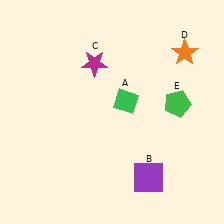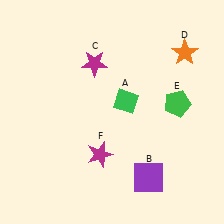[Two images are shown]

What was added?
A magenta star (F) was added in Image 2.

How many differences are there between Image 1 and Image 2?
There is 1 difference between the two images.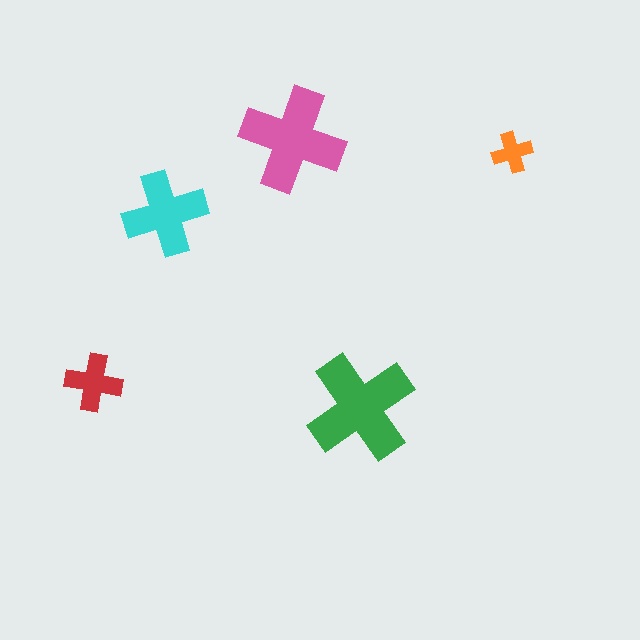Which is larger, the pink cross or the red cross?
The pink one.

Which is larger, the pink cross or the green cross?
The green one.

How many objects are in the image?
There are 5 objects in the image.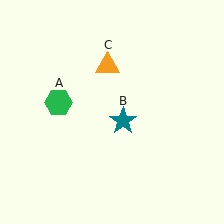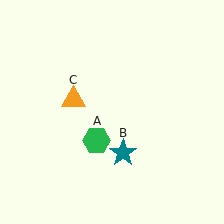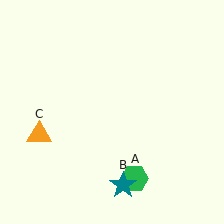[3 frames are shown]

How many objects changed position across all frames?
3 objects changed position: green hexagon (object A), teal star (object B), orange triangle (object C).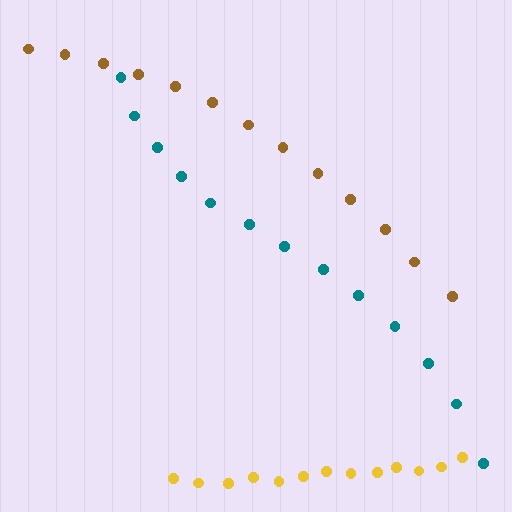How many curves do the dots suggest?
There are 3 distinct paths.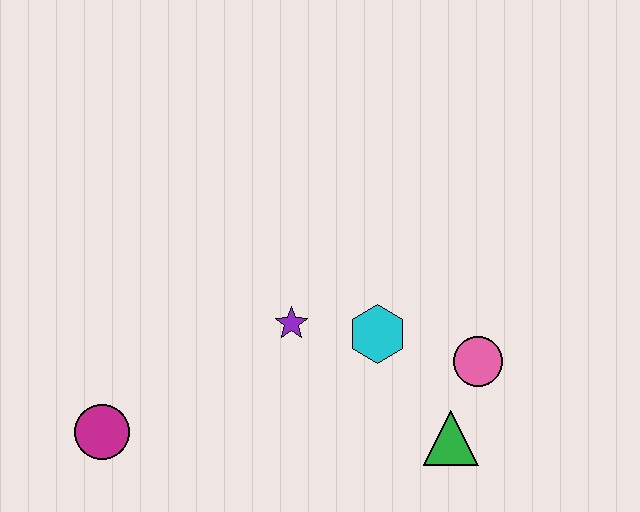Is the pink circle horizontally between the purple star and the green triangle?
No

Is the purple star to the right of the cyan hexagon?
No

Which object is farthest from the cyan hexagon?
The magenta circle is farthest from the cyan hexagon.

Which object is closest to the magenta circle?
The purple star is closest to the magenta circle.